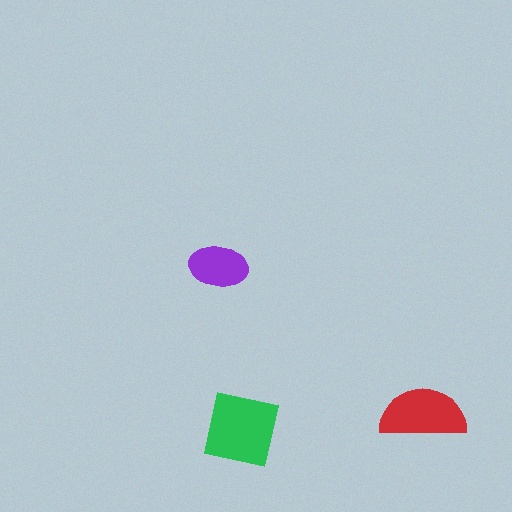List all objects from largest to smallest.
The green square, the red semicircle, the purple ellipse.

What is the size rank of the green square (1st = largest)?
1st.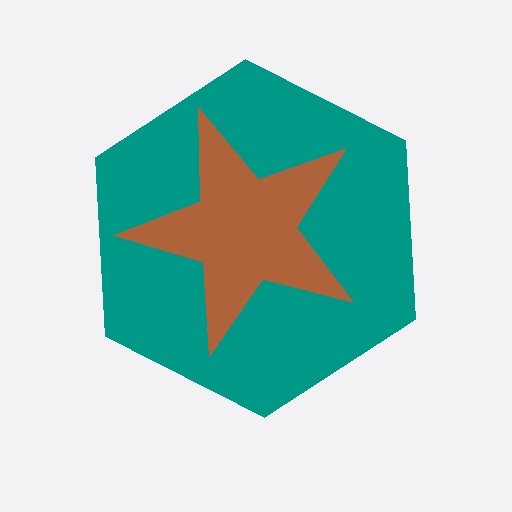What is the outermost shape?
The teal hexagon.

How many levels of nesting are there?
2.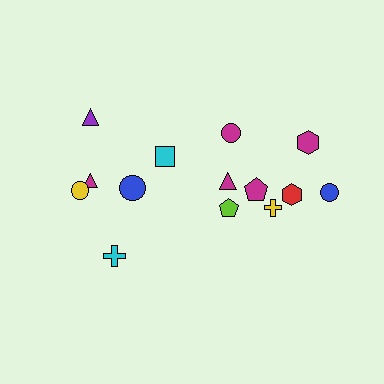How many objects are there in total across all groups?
There are 14 objects.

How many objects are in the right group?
There are 8 objects.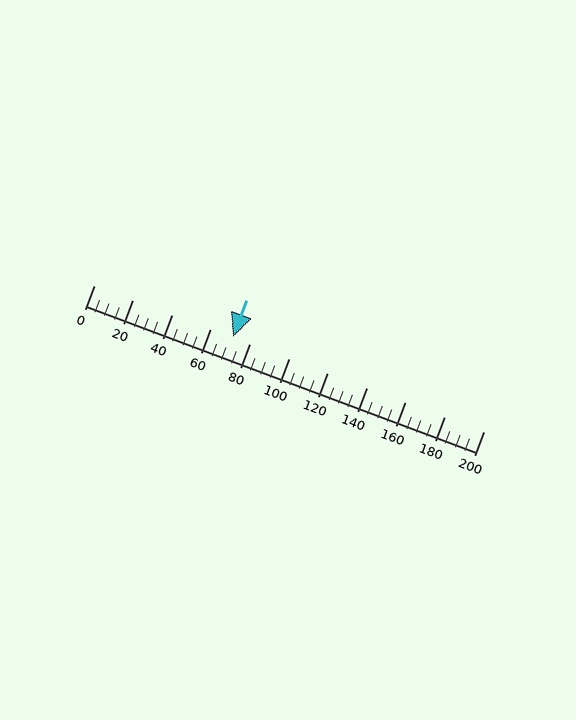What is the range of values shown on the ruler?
The ruler shows values from 0 to 200.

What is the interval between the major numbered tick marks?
The major tick marks are spaced 20 units apart.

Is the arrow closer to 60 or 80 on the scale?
The arrow is closer to 80.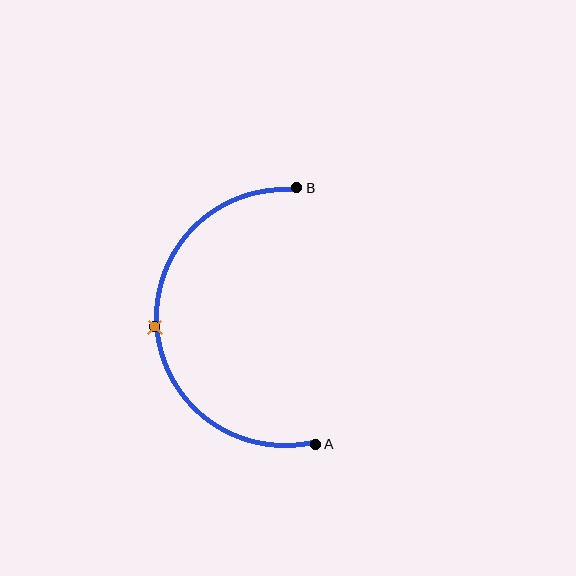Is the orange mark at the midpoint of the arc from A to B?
Yes. The orange mark lies on the arc at equal arc-length from both A and B — it is the arc midpoint.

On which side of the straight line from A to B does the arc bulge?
The arc bulges to the left of the straight line connecting A and B.